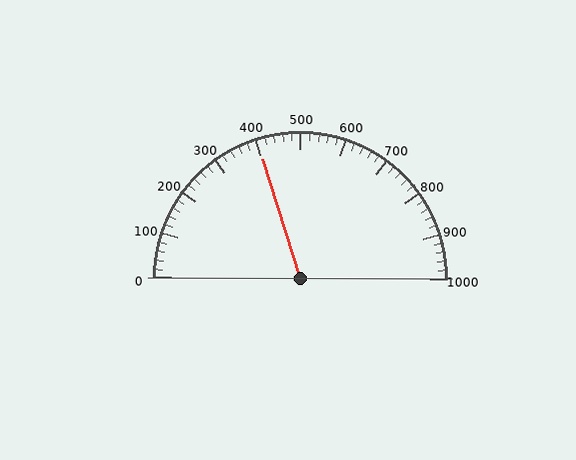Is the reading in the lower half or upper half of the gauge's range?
The reading is in the lower half of the range (0 to 1000).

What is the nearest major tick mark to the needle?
The nearest major tick mark is 400.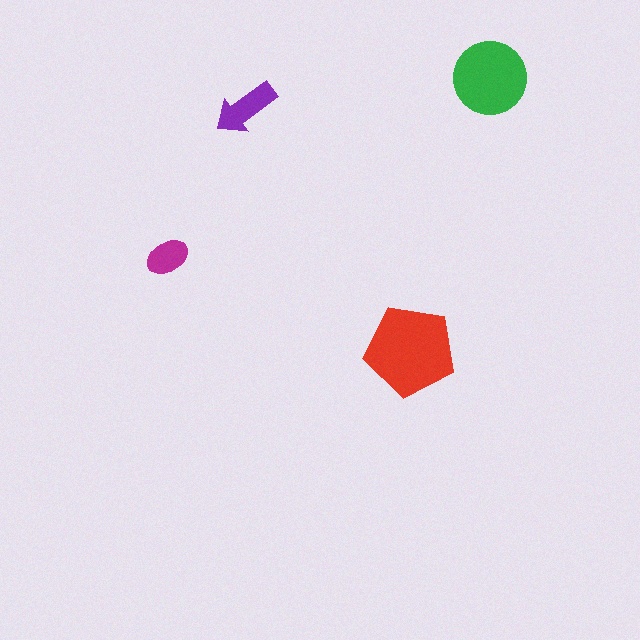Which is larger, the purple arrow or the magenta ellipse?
The purple arrow.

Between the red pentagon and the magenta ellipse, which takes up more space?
The red pentagon.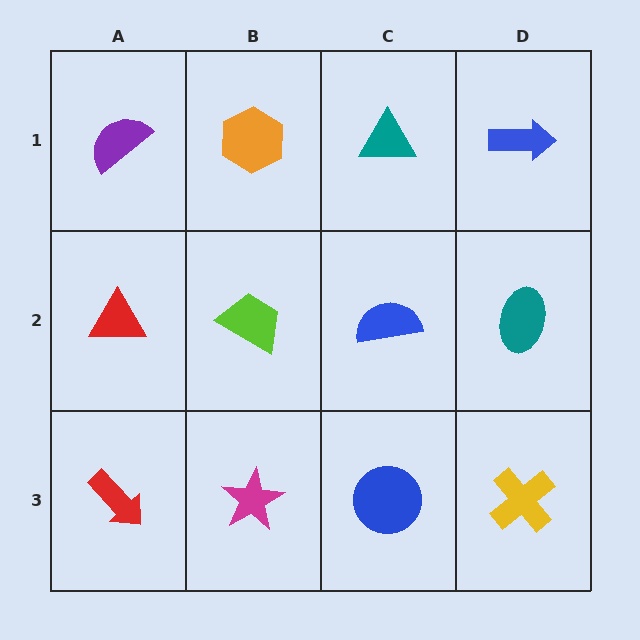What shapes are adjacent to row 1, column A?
A red triangle (row 2, column A), an orange hexagon (row 1, column B).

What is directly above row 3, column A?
A red triangle.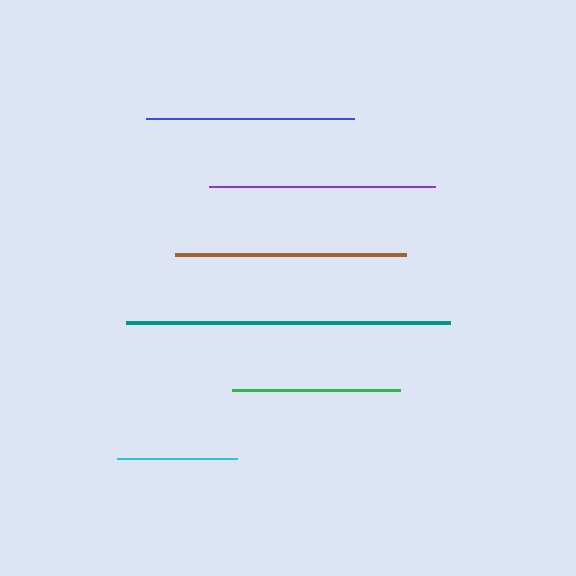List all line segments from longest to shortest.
From longest to shortest: teal, brown, purple, blue, green, cyan.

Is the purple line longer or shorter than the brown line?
The brown line is longer than the purple line.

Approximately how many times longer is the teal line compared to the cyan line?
The teal line is approximately 2.7 times the length of the cyan line.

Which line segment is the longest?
The teal line is the longest at approximately 325 pixels.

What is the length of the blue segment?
The blue segment is approximately 209 pixels long.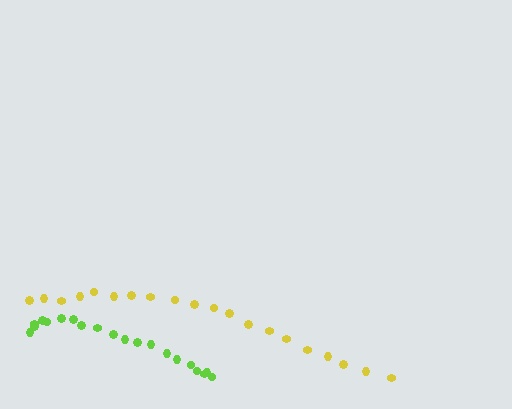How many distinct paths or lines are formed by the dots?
There are 2 distinct paths.